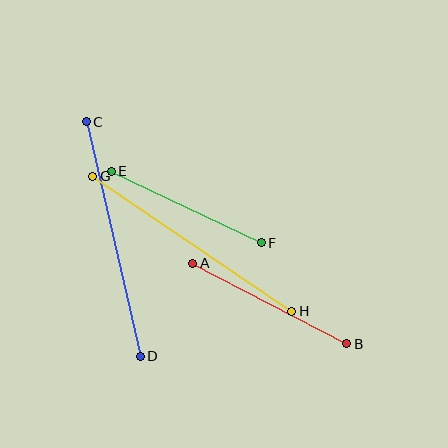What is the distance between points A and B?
The distance is approximately 174 pixels.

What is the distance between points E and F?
The distance is approximately 166 pixels.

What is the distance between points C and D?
The distance is approximately 240 pixels.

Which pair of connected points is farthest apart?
Points G and H are farthest apart.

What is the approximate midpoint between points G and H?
The midpoint is at approximately (192, 244) pixels.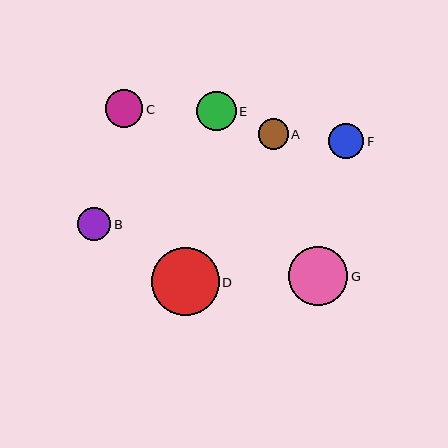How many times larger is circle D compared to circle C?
Circle D is approximately 1.8 times the size of circle C.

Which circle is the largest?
Circle D is the largest with a size of approximately 68 pixels.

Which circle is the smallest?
Circle A is the smallest with a size of approximately 30 pixels.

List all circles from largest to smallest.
From largest to smallest: D, G, E, C, F, B, A.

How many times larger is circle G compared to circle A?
Circle G is approximately 1.9 times the size of circle A.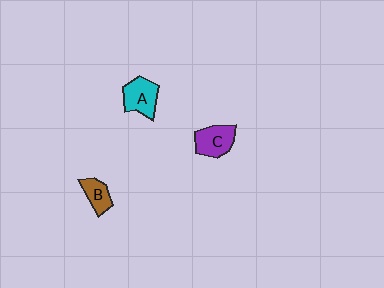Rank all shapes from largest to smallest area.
From largest to smallest: A (cyan), C (purple), B (brown).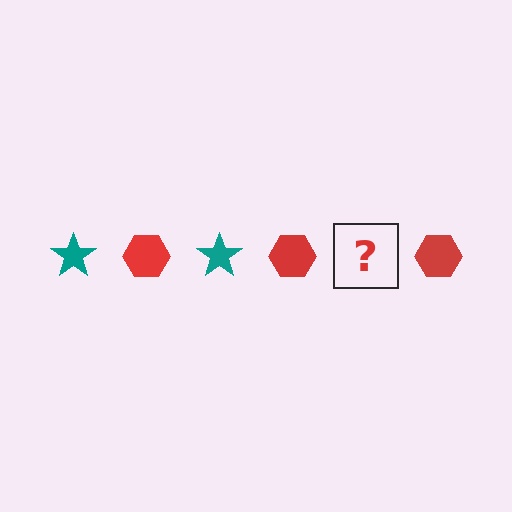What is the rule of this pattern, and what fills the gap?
The rule is that the pattern alternates between teal star and red hexagon. The gap should be filled with a teal star.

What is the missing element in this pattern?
The missing element is a teal star.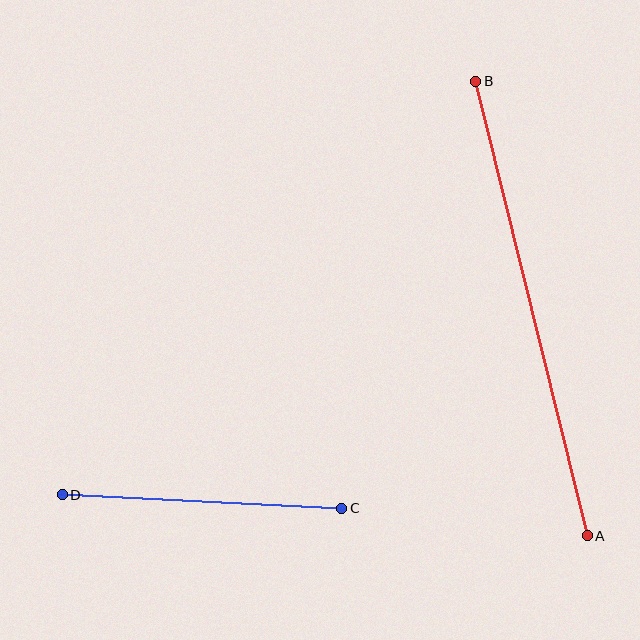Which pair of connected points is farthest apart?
Points A and B are farthest apart.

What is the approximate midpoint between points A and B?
The midpoint is at approximately (531, 309) pixels.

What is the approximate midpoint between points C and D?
The midpoint is at approximately (202, 502) pixels.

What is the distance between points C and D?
The distance is approximately 280 pixels.